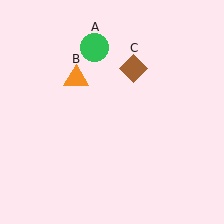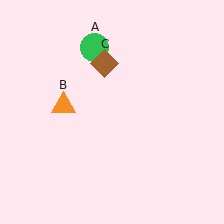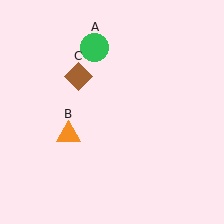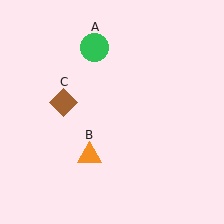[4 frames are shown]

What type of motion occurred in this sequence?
The orange triangle (object B), brown diamond (object C) rotated counterclockwise around the center of the scene.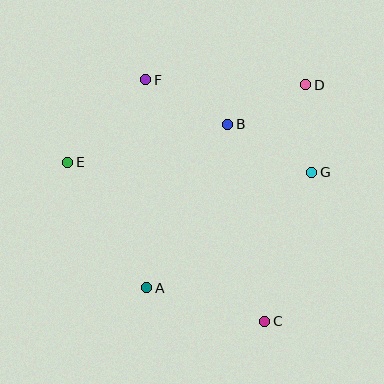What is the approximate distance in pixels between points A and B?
The distance between A and B is approximately 182 pixels.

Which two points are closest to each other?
Points B and D are closest to each other.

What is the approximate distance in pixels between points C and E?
The distance between C and E is approximately 253 pixels.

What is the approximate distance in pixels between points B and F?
The distance between B and F is approximately 93 pixels.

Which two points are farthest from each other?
Points C and F are farthest from each other.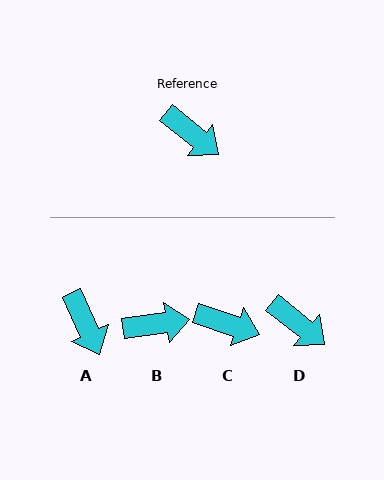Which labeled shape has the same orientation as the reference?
D.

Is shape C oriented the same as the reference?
No, it is off by about 20 degrees.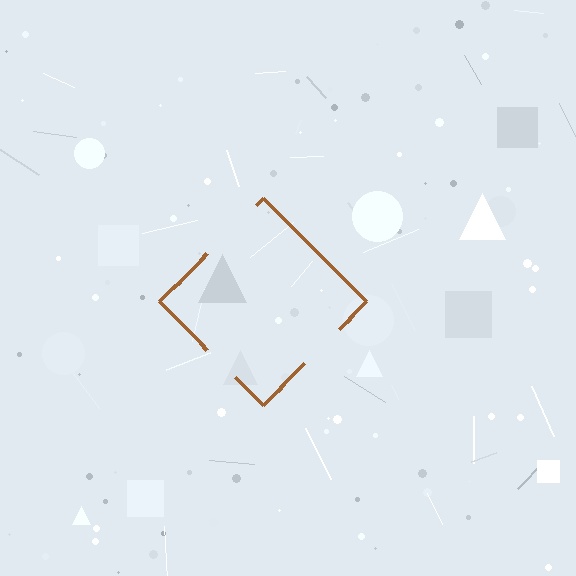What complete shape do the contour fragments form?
The contour fragments form a diamond.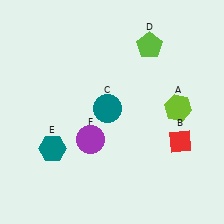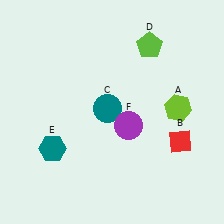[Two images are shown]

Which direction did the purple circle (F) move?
The purple circle (F) moved right.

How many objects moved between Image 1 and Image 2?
1 object moved between the two images.